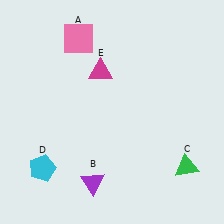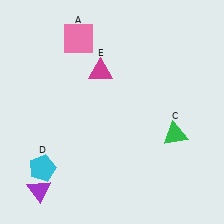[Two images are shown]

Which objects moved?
The objects that moved are: the purple triangle (B), the green triangle (C).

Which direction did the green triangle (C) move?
The green triangle (C) moved up.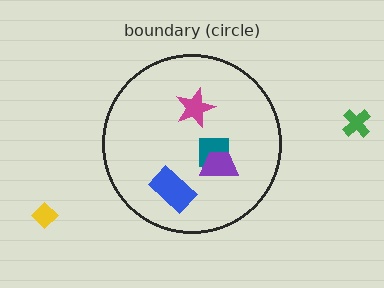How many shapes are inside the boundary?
4 inside, 2 outside.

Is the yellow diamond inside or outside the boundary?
Outside.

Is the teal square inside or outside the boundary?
Inside.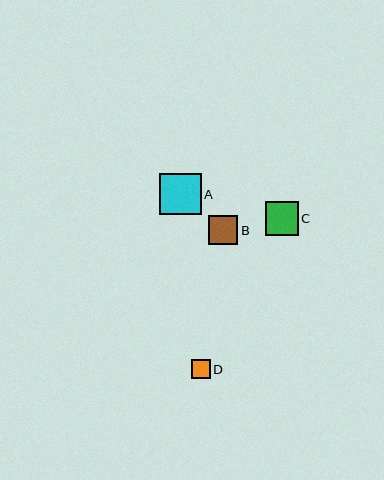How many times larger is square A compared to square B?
Square A is approximately 1.4 times the size of square B.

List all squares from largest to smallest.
From largest to smallest: A, C, B, D.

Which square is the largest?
Square A is the largest with a size of approximately 42 pixels.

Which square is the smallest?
Square D is the smallest with a size of approximately 19 pixels.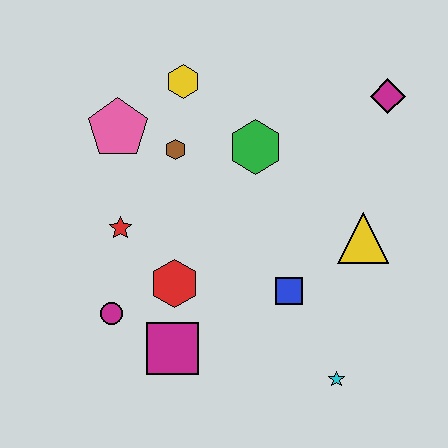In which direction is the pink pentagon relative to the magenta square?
The pink pentagon is above the magenta square.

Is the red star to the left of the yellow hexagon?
Yes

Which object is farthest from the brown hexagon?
The cyan star is farthest from the brown hexagon.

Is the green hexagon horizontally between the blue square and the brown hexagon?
Yes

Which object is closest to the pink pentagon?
The brown hexagon is closest to the pink pentagon.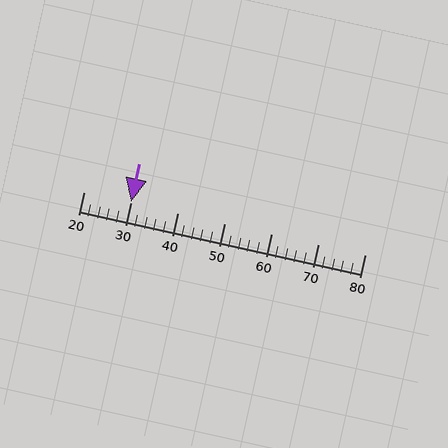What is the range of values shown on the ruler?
The ruler shows values from 20 to 80.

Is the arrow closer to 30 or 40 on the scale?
The arrow is closer to 30.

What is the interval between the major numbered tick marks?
The major tick marks are spaced 10 units apart.